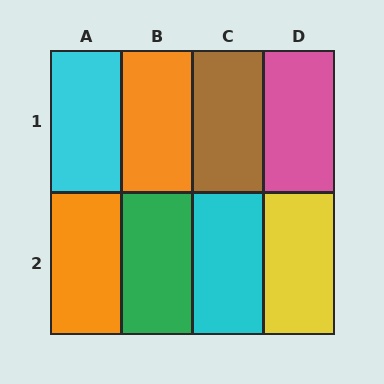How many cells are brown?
1 cell is brown.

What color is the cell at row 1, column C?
Brown.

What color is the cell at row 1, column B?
Orange.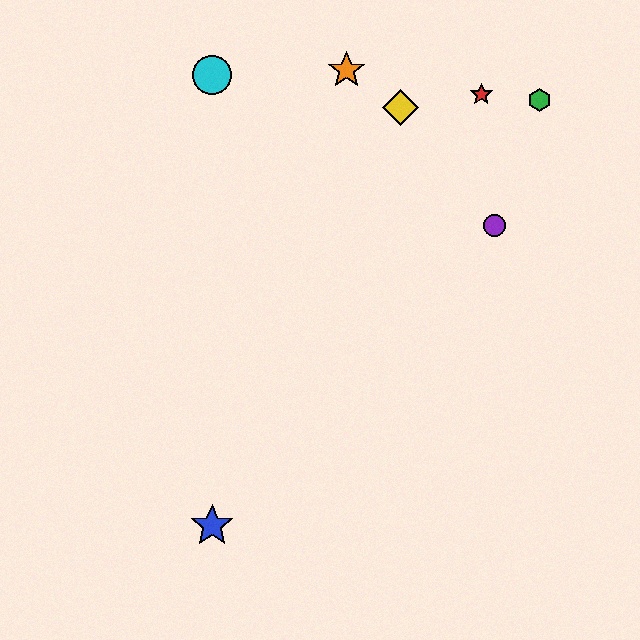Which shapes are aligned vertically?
The blue star, the cyan circle are aligned vertically.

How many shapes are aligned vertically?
2 shapes (the blue star, the cyan circle) are aligned vertically.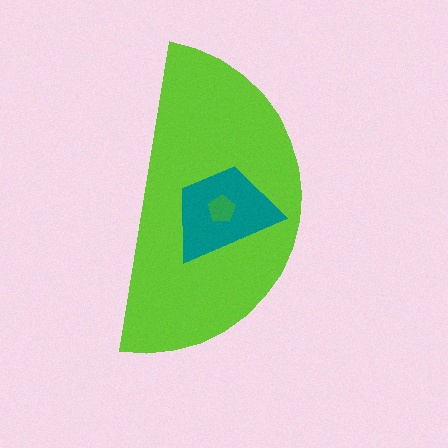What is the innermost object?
The green pentagon.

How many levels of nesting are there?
3.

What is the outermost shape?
The lime semicircle.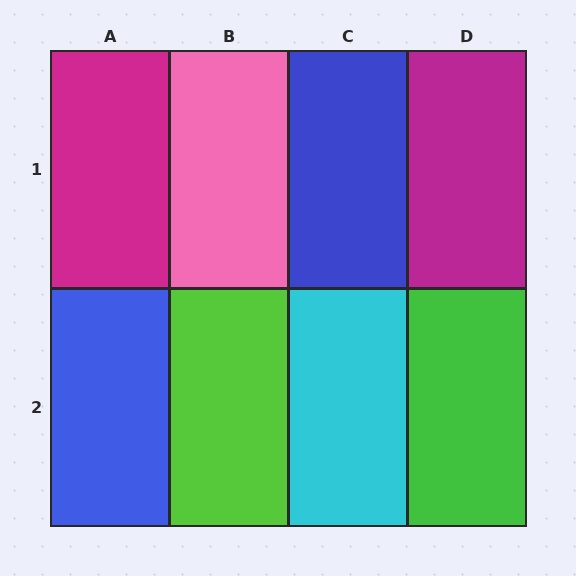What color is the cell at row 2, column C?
Cyan.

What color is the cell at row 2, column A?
Blue.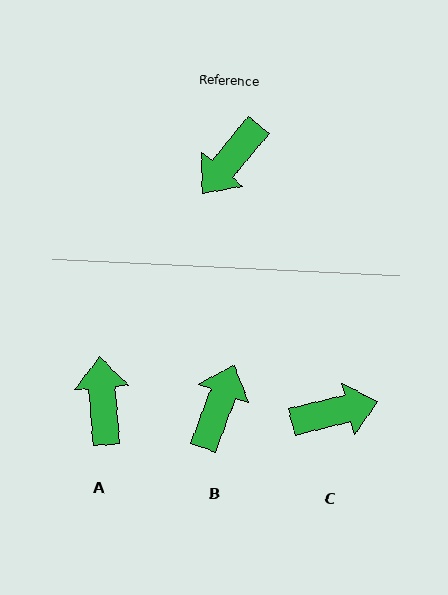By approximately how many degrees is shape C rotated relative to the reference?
Approximately 143 degrees counter-clockwise.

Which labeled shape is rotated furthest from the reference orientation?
B, about 161 degrees away.